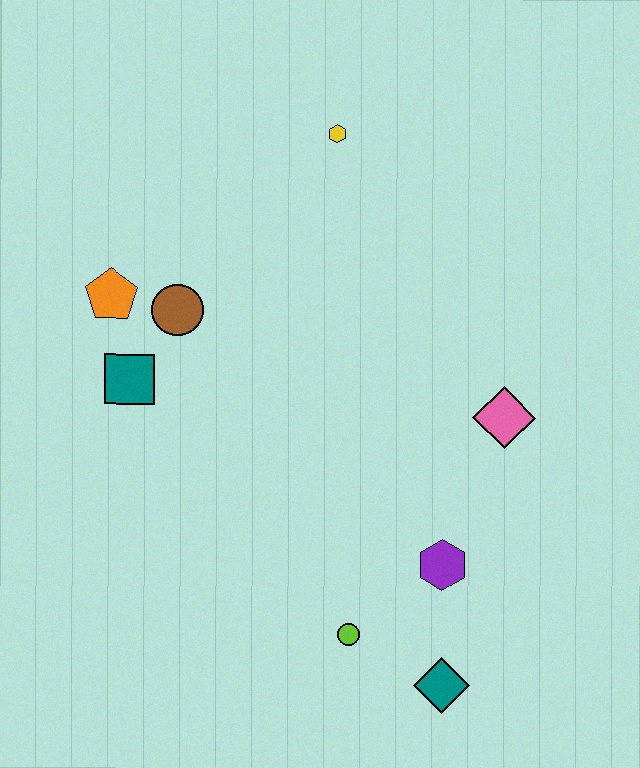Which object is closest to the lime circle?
The teal diamond is closest to the lime circle.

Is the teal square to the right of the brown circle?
No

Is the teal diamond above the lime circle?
No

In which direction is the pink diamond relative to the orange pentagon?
The pink diamond is to the right of the orange pentagon.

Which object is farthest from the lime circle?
The yellow hexagon is farthest from the lime circle.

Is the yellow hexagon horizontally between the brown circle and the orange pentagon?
No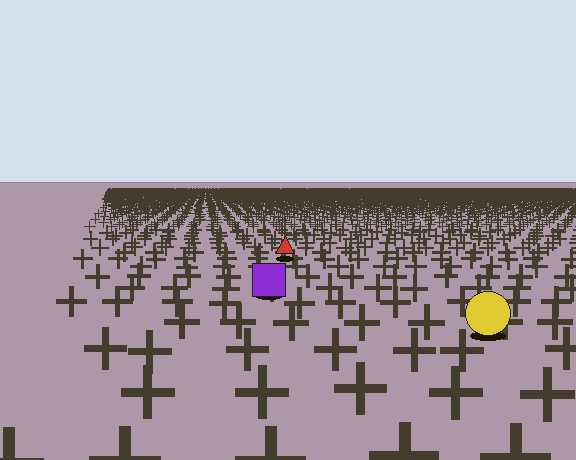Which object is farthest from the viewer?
The red triangle is farthest from the viewer. It appears smaller and the ground texture around it is denser.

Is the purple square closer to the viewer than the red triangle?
Yes. The purple square is closer — you can tell from the texture gradient: the ground texture is coarser near it.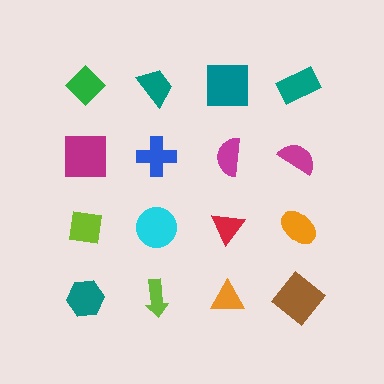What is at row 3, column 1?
A lime square.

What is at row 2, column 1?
A magenta square.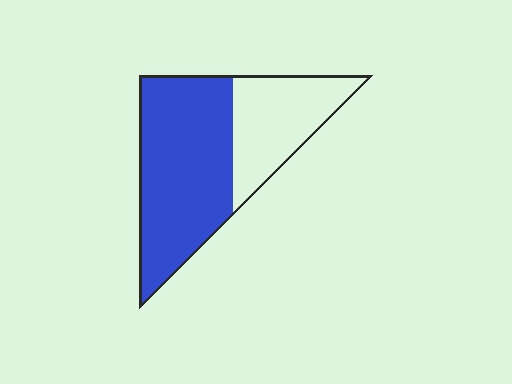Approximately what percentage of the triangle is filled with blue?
Approximately 65%.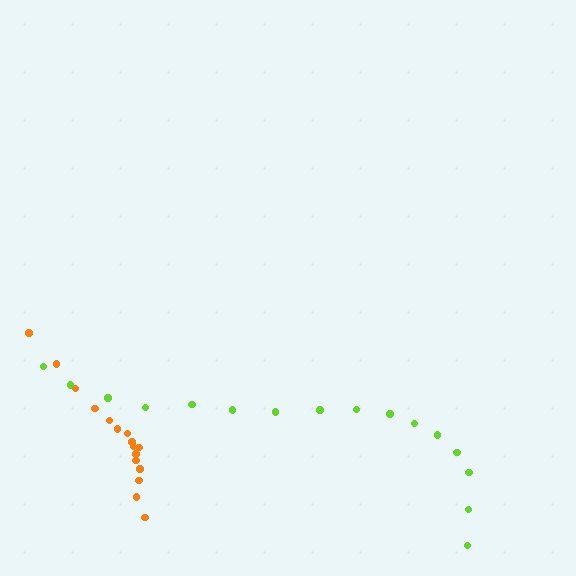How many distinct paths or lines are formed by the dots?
There are 2 distinct paths.